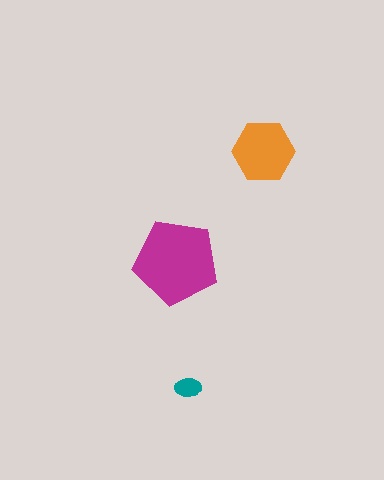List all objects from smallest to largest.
The teal ellipse, the orange hexagon, the magenta pentagon.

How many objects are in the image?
There are 3 objects in the image.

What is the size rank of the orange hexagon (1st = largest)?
2nd.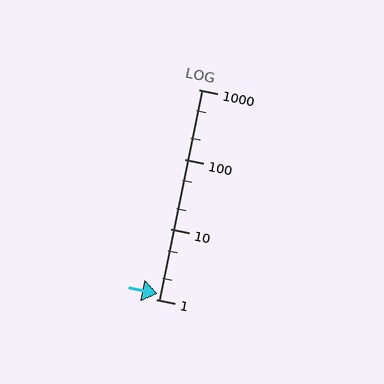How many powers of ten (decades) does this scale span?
The scale spans 3 decades, from 1 to 1000.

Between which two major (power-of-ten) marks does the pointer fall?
The pointer is between 1 and 10.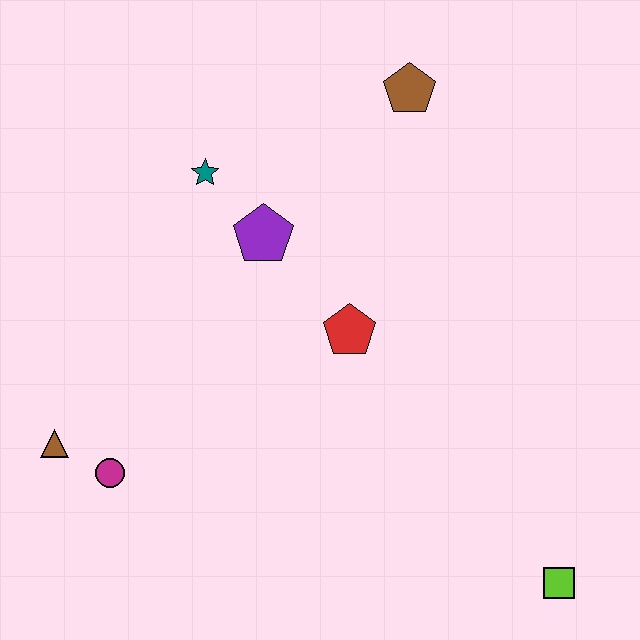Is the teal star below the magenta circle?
No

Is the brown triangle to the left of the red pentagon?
Yes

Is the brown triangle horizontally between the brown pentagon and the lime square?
No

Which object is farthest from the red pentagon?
The lime square is farthest from the red pentagon.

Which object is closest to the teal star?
The purple pentagon is closest to the teal star.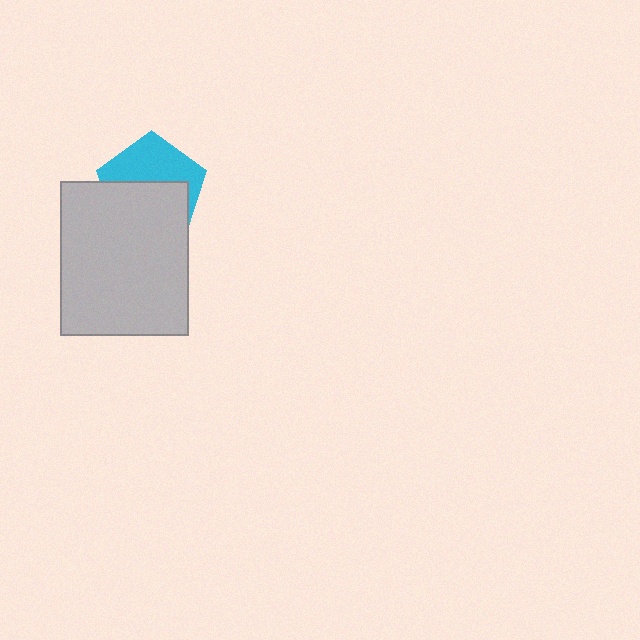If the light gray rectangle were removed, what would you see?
You would see the complete cyan pentagon.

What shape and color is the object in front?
The object in front is a light gray rectangle.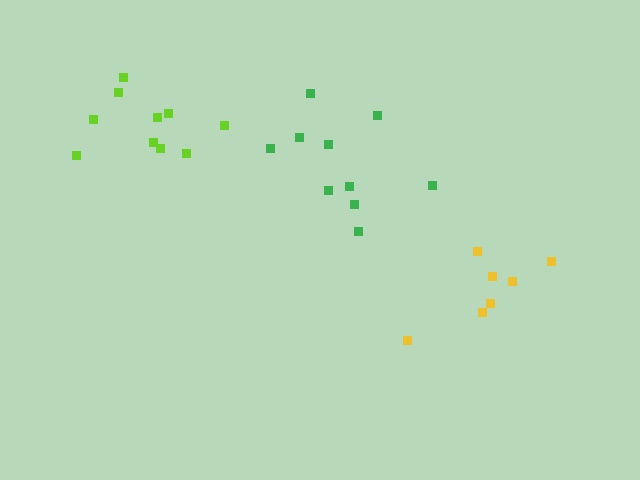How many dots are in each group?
Group 1: 10 dots, Group 2: 7 dots, Group 3: 10 dots (27 total).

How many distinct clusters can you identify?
There are 3 distinct clusters.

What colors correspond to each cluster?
The clusters are colored: green, yellow, lime.